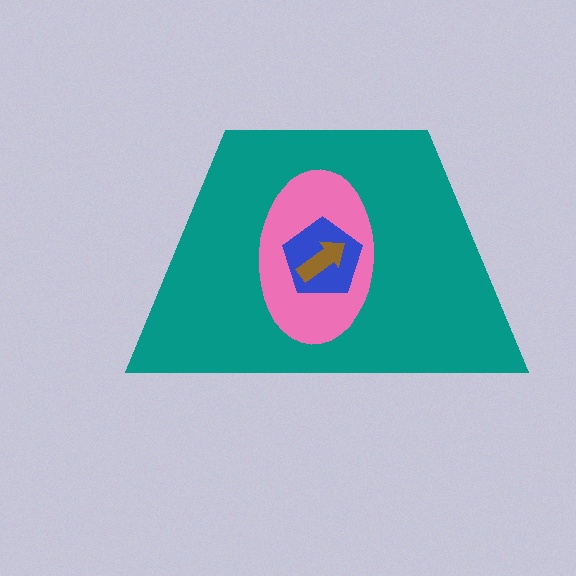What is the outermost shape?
The teal trapezoid.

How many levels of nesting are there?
4.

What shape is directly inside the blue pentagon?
The brown arrow.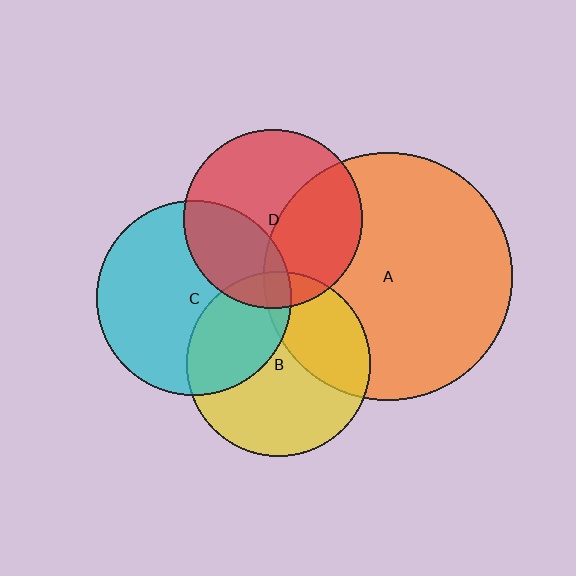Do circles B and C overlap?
Yes.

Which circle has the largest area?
Circle A (orange).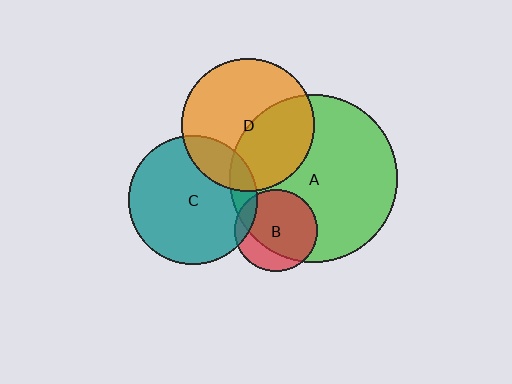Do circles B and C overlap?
Yes.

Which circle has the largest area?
Circle A (green).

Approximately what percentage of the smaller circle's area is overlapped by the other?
Approximately 10%.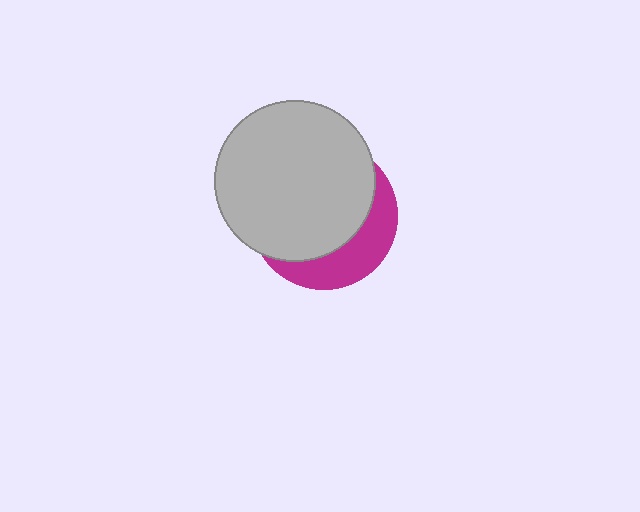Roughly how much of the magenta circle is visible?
A small part of it is visible (roughly 31%).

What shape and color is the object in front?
The object in front is a light gray circle.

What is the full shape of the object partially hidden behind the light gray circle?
The partially hidden object is a magenta circle.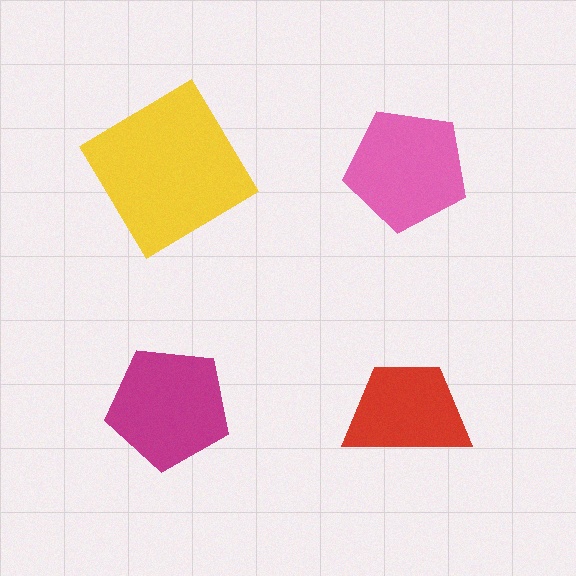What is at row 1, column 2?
A pink pentagon.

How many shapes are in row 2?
2 shapes.